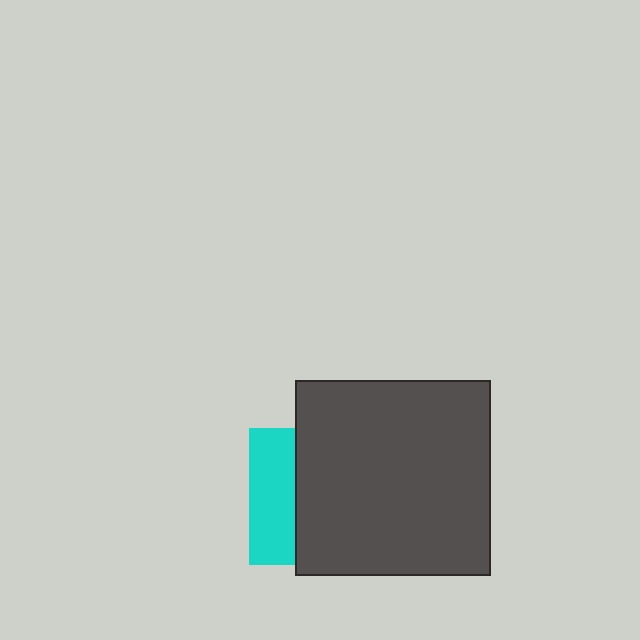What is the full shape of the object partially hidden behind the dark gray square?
The partially hidden object is a cyan square.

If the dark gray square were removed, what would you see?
You would see the complete cyan square.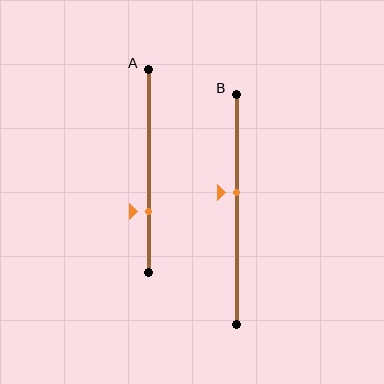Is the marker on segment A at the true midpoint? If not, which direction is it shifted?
No, the marker on segment A is shifted downward by about 20% of the segment length.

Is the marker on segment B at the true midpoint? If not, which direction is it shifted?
No, the marker on segment B is shifted upward by about 7% of the segment length.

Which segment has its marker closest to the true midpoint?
Segment B has its marker closest to the true midpoint.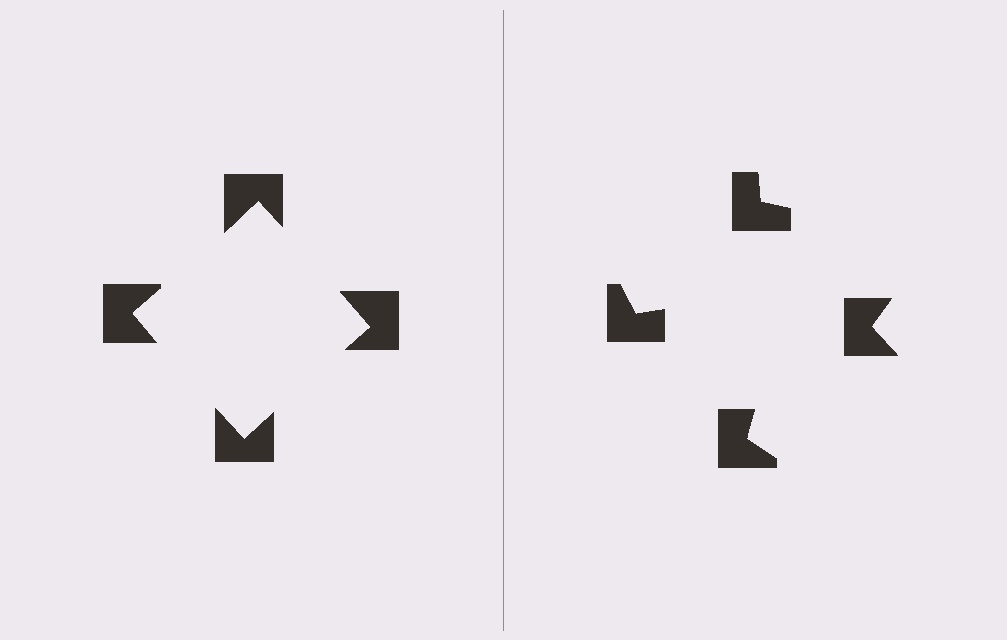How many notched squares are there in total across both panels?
8 — 4 on each side.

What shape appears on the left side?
An illusory square.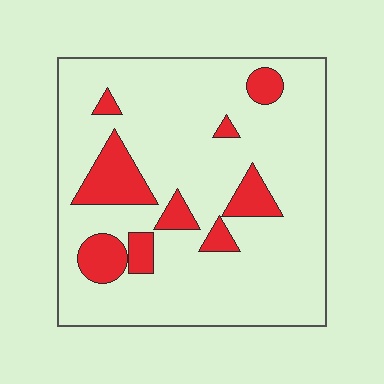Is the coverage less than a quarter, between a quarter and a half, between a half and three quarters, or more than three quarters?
Less than a quarter.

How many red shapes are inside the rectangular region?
9.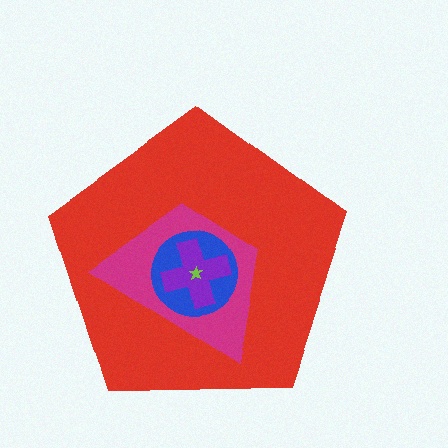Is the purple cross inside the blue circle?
Yes.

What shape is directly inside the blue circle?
The purple cross.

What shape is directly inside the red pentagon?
The magenta trapezoid.